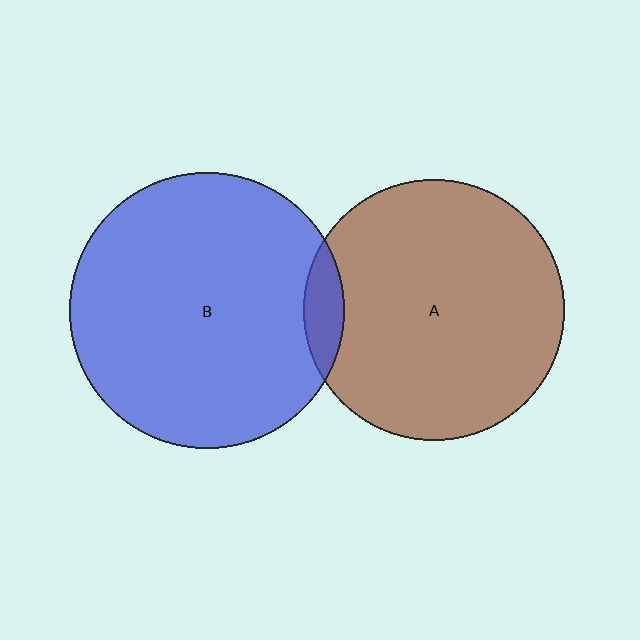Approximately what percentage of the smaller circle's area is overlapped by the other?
Approximately 10%.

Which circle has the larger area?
Circle B (blue).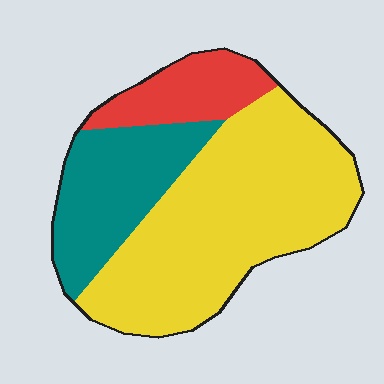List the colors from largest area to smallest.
From largest to smallest: yellow, teal, red.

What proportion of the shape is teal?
Teal takes up about one quarter (1/4) of the shape.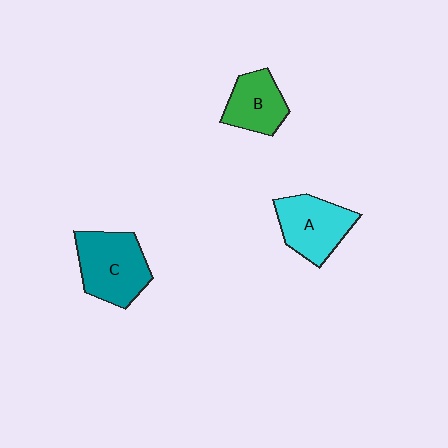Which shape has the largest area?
Shape C (teal).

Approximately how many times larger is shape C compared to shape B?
Approximately 1.5 times.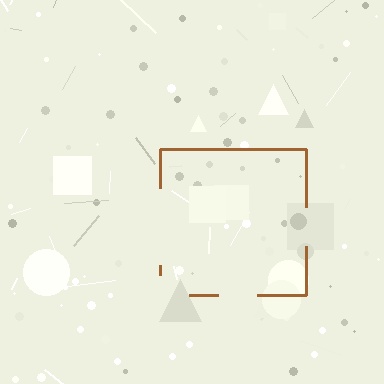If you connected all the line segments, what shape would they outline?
They would outline a square.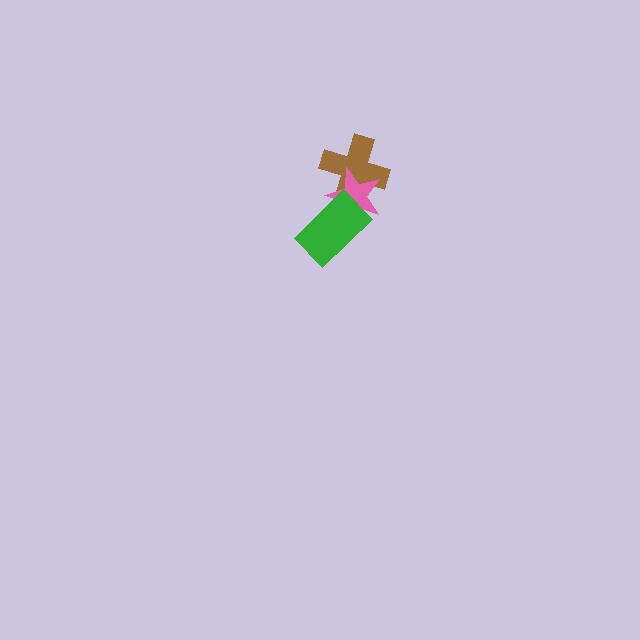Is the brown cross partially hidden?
Yes, it is partially covered by another shape.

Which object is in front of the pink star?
The green rectangle is in front of the pink star.